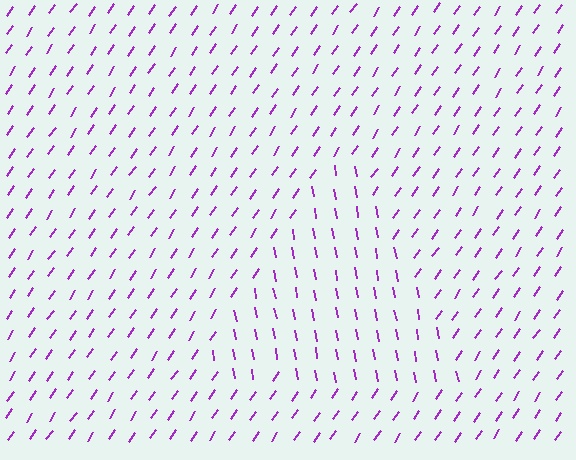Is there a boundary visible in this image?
Yes, there is a texture boundary formed by a change in line orientation.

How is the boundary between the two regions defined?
The boundary is defined purely by a change in line orientation (approximately 45 degrees difference). All lines are the same color and thickness.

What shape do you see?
I see a triangle.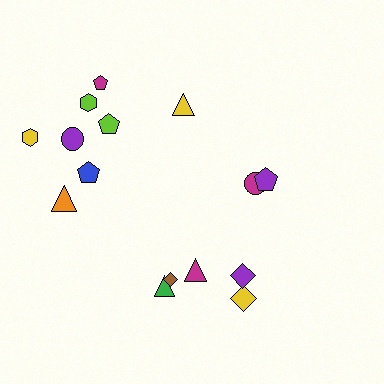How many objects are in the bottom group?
There are 5 objects.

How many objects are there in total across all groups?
There are 15 objects.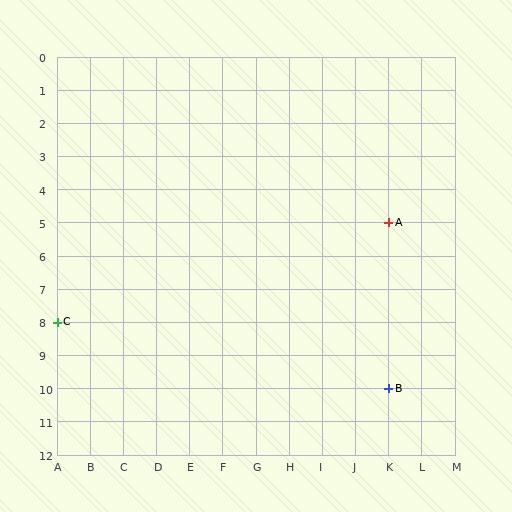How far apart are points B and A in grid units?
Points B and A are 5 rows apart.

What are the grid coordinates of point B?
Point B is at grid coordinates (K, 10).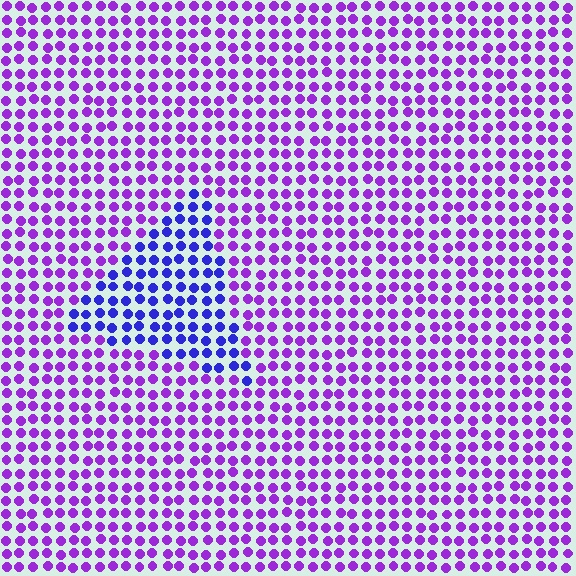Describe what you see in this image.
The image is filled with small purple elements in a uniform arrangement. A triangle-shaped region is visible where the elements are tinted to a slightly different hue, forming a subtle color boundary.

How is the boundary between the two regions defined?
The boundary is defined purely by a slight shift in hue (about 38 degrees). Spacing, size, and orientation are identical on both sides.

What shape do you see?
I see a triangle.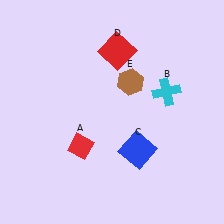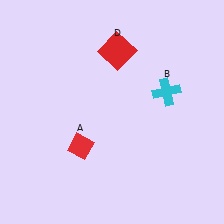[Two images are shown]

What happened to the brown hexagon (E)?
The brown hexagon (E) was removed in Image 2. It was in the top-right area of Image 1.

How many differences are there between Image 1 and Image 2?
There are 2 differences between the two images.